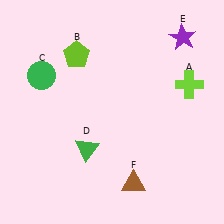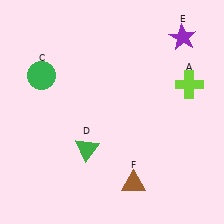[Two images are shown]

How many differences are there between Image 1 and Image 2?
There is 1 difference between the two images.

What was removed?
The lime pentagon (B) was removed in Image 2.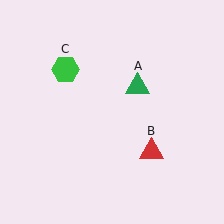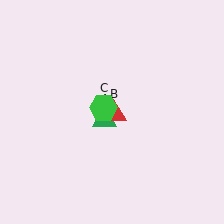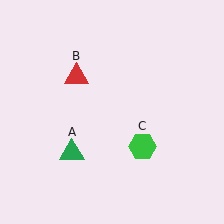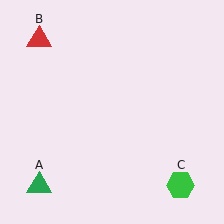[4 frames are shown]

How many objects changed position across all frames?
3 objects changed position: green triangle (object A), red triangle (object B), green hexagon (object C).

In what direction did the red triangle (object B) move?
The red triangle (object B) moved up and to the left.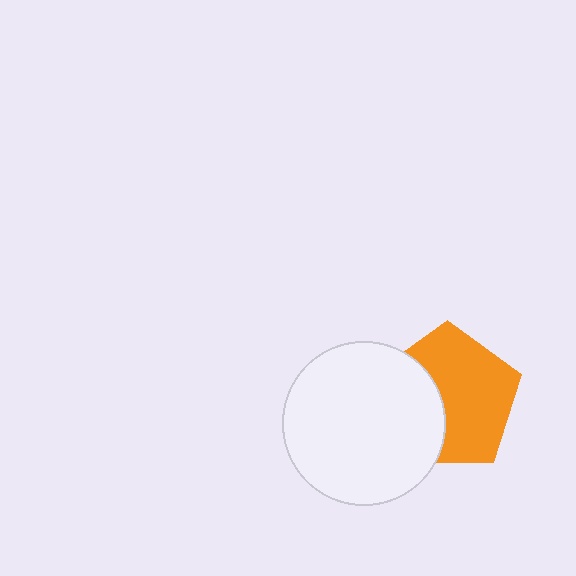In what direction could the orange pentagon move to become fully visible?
The orange pentagon could move right. That would shift it out from behind the white circle entirely.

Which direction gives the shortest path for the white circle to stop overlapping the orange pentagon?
Moving left gives the shortest separation.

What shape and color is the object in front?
The object in front is a white circle.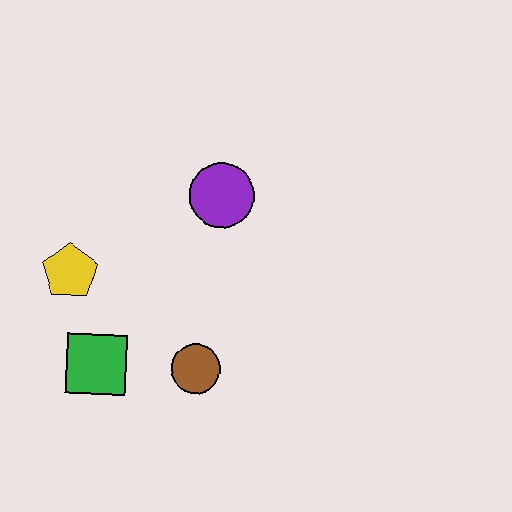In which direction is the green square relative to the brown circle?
The green square is to the left of the brown circle.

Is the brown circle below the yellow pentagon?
Yes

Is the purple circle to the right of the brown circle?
Yes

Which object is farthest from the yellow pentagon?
The purple circle is farthest from the yellow pentagon.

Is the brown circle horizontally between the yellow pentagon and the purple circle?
Yes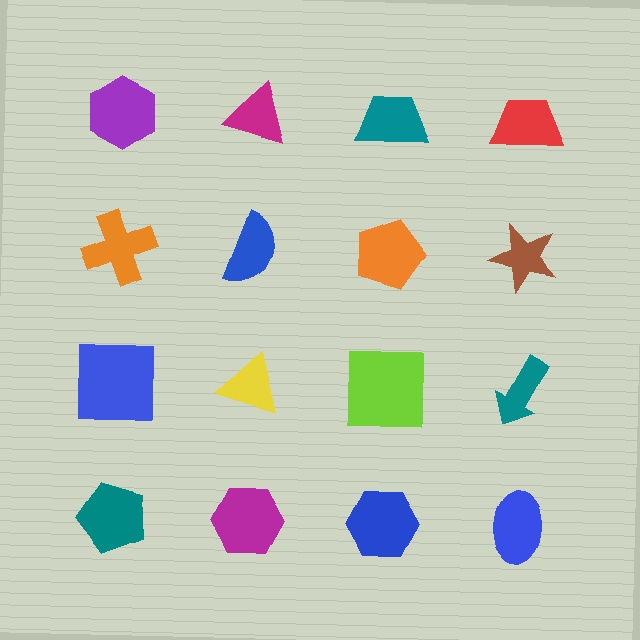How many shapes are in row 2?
4 shapes.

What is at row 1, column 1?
A purple hexagon.